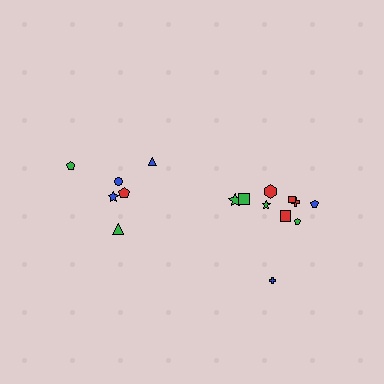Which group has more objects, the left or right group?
The right group.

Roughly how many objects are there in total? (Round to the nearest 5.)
Roughly 15 objects in total.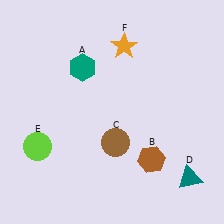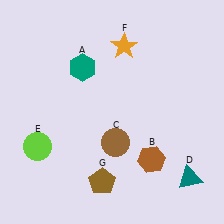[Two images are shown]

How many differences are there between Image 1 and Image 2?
There is 1 difference between the two images.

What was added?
A brown pentagon (G) was added in Image 2.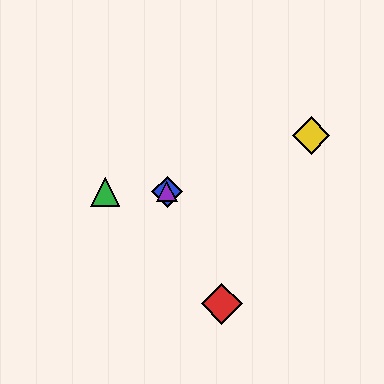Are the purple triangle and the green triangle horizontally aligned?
Yes, both are at y≈192.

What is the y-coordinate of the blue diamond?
The blue diamond is at y≈192.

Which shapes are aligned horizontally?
The blue diamond, the green triangle, the purple triangle are aligned horizontally.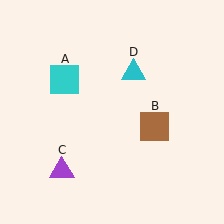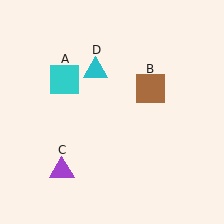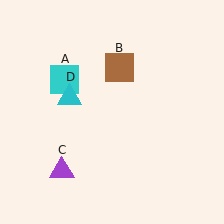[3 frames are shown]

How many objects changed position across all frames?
2 objects changed position: brown square (object B), cyan triangle (object D).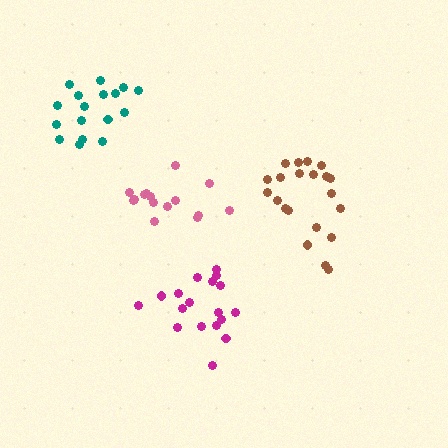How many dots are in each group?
Group 1: 17 dots, Group 2: 21 dots, Group 3: 18 dots, Group 4: 15 dots (71 total).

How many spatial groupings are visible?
There are 4 spatial groupings.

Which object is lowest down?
The magenta cluster is bottommost.